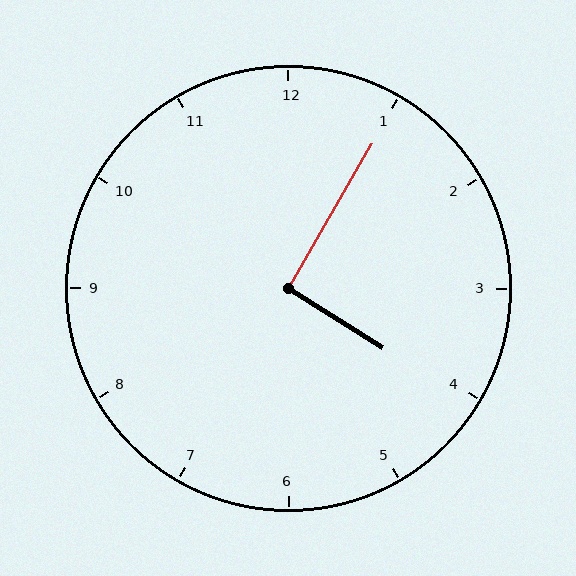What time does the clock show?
4:05.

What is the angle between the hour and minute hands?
Approximately 92 degrees.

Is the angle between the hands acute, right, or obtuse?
It is right.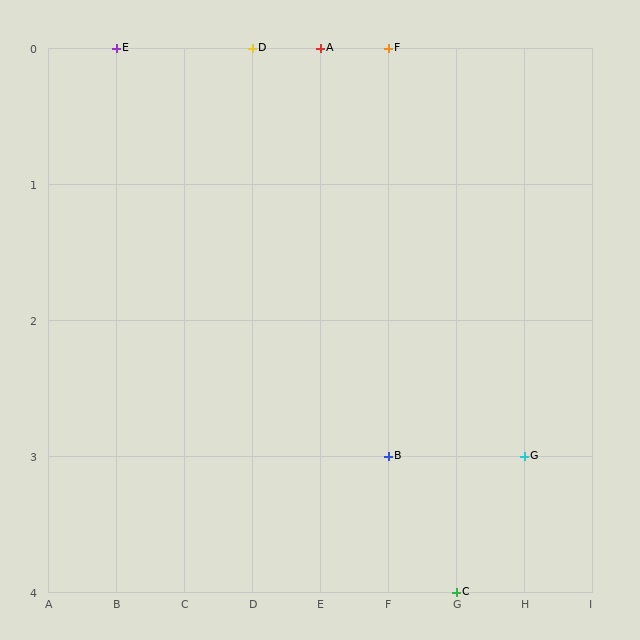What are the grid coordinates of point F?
Point F is at grid coordinates (F, 0).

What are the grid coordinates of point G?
Point G is at grid coordinates (H, 3).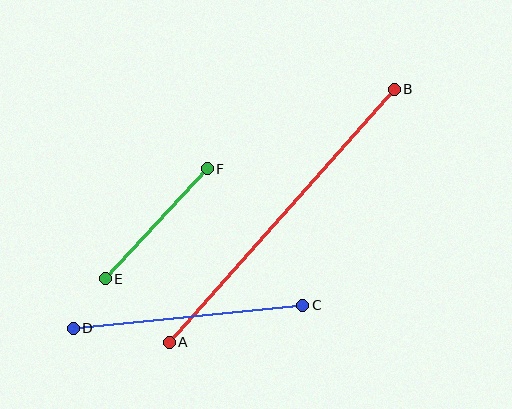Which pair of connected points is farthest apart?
Points A and B are farthest apart.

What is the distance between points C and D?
The distance is approximately 231 pixels.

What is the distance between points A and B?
The distance is approximately 339 pixels.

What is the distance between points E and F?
The distance is approximately 150 pixels.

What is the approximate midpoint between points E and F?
The midpoint is at approximately (156, 224) pixels.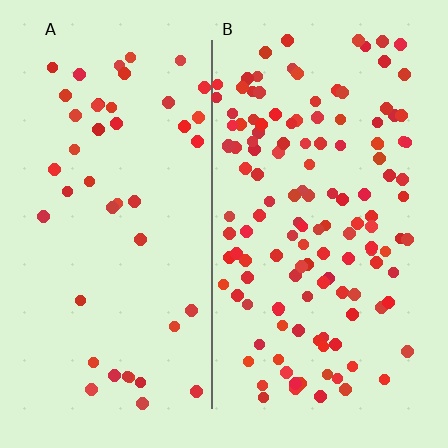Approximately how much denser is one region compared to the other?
Approximately 3.0× — region B over region A.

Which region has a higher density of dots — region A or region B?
B (the right).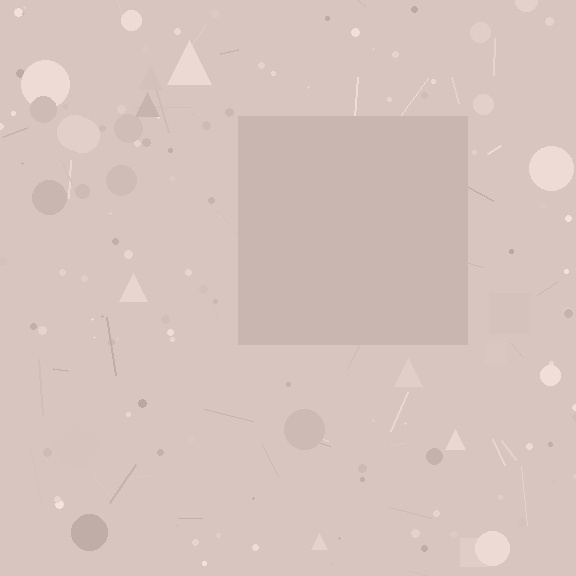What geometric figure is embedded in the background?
A square is embedded in the background.